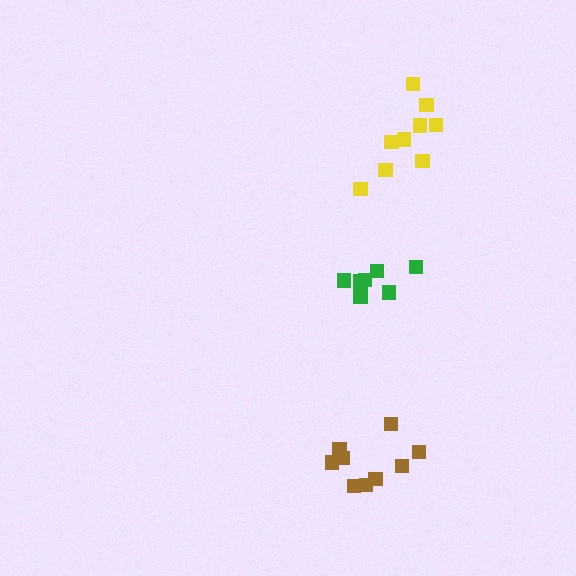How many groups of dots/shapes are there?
There are 3 groups.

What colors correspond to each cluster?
The clusters are colored: green, yellow, brown.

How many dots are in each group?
Group 1: 7 dots, Group 2: 9 dots, Group 3: 9 dots (25 total).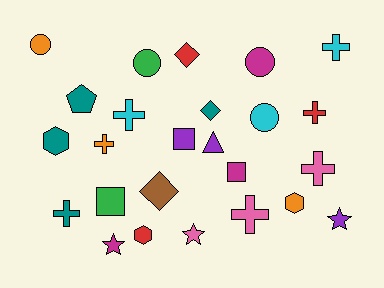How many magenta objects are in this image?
There are 3 magenta objects.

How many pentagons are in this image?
There is 1 pentagon.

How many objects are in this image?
There are 25 objects.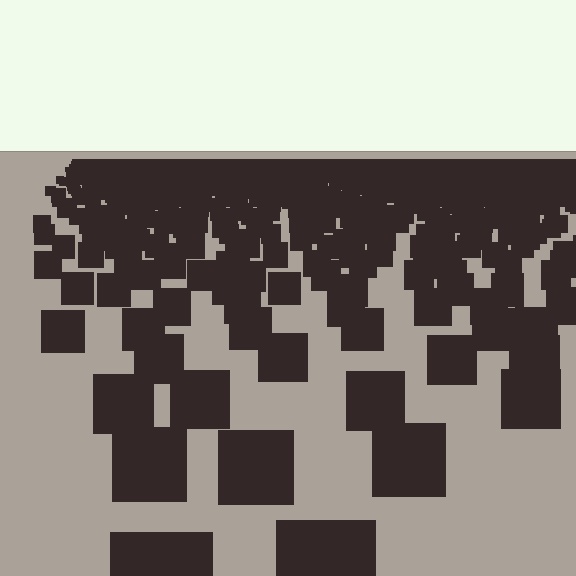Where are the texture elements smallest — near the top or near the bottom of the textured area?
Near the top.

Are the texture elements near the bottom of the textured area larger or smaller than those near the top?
Larger. Near the bottom, elements are closer to the viewer and appear at a bigger on-screen size.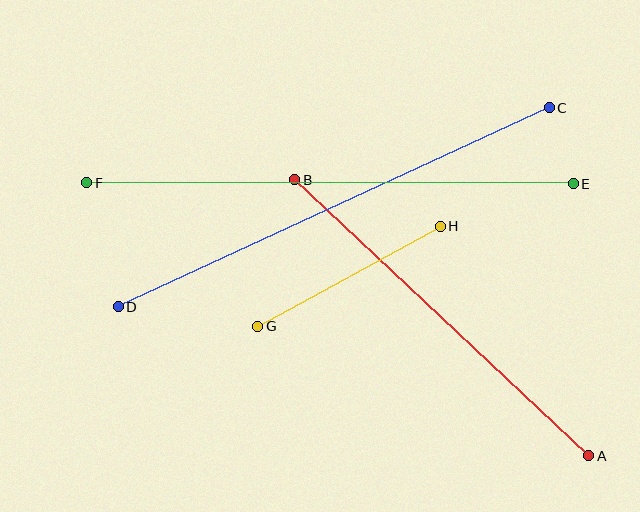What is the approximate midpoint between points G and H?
The midpoint is at approximately (349, 276) pixels.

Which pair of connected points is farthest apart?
Points E and F are farthest apart.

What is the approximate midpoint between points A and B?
The midpoint is at approximately (442, 318) pixels.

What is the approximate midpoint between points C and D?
The midpoint is at approximately (334, 207) pixels.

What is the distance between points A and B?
The distance is approximately 404 pixels.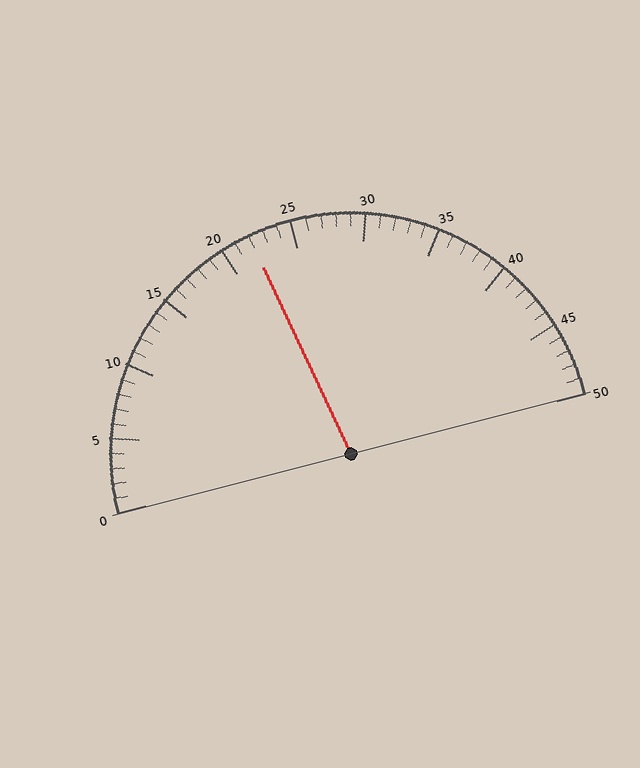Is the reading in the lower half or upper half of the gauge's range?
The reading is in the lower half of the range (0 to 50).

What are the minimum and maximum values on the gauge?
The gauge ranges from 0 to 50.